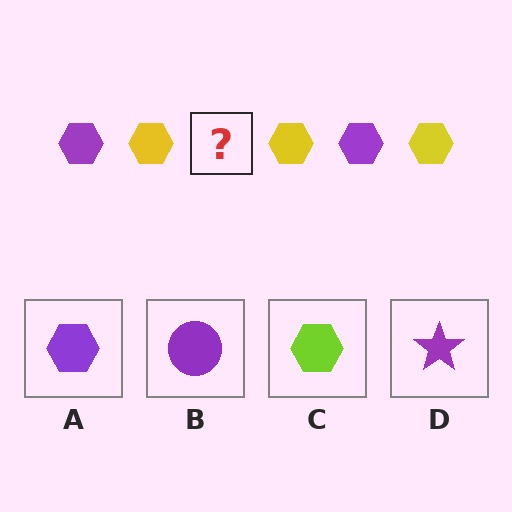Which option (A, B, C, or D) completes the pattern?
A.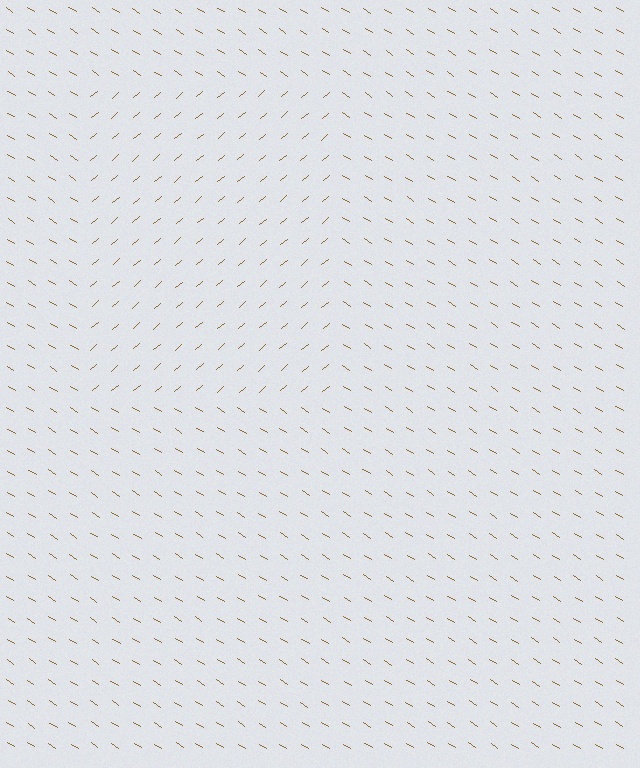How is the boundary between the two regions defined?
The boundary is defined purely by a change in line orientation (approximately 72 degrees difference). All lines are the same color and thickness.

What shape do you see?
I see a rectangle.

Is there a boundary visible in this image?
Yes, there is a texture boundary formed by a change in line orientation.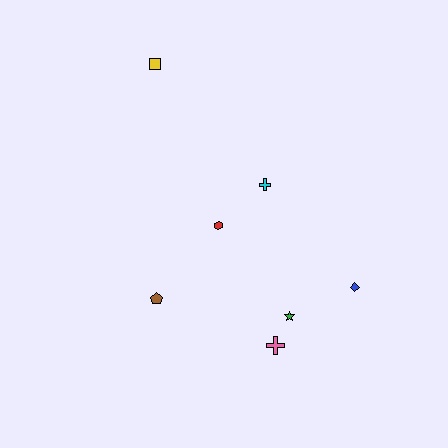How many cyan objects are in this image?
There is 1 cyan object.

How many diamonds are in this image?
There is 1 diamond.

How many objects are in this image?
There are 7 objects.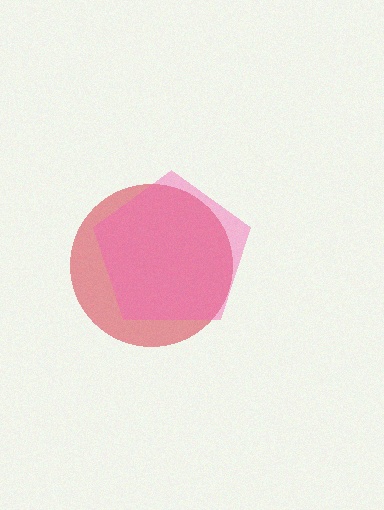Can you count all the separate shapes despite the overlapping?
Yes, there are 2 separate shapes.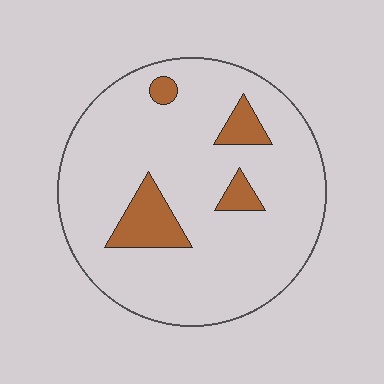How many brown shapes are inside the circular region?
4.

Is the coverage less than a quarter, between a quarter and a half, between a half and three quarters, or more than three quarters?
Less than a quarter.